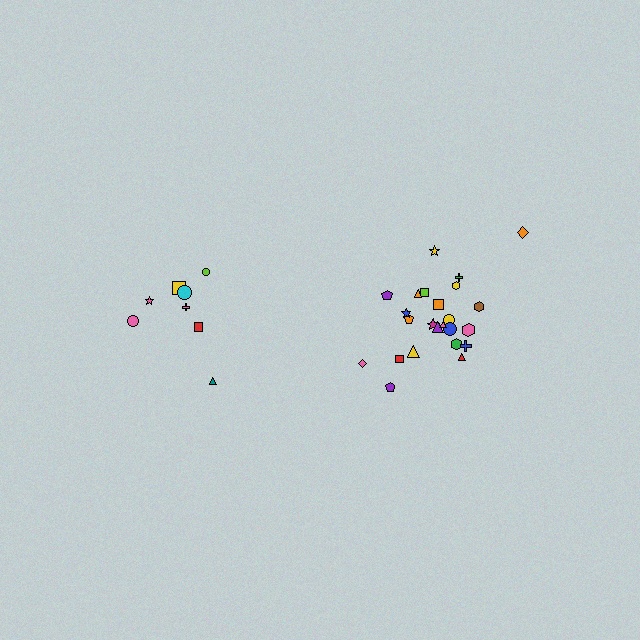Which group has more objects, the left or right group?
The right group.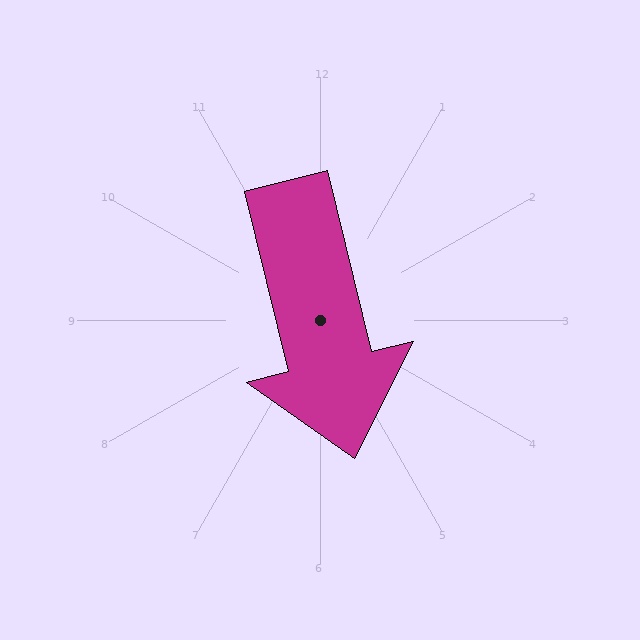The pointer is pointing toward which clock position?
Roughly 6 o'clock.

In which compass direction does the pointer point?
South.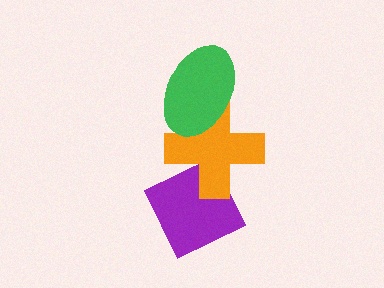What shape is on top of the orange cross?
The green ellipse is on top of the orange cross.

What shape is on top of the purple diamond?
The orange cross is on top of the purple diamond.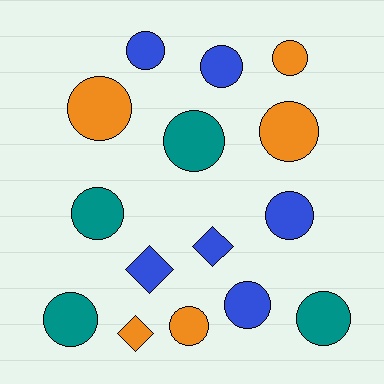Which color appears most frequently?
Blue, with 6 objects.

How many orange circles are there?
There are 4 orange circles.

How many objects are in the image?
There are 15 objects.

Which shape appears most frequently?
Circle, with 12 objects.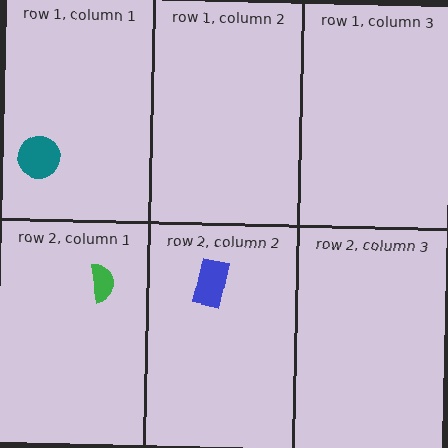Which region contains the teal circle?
The row 1, column 1 region.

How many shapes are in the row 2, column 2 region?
1.